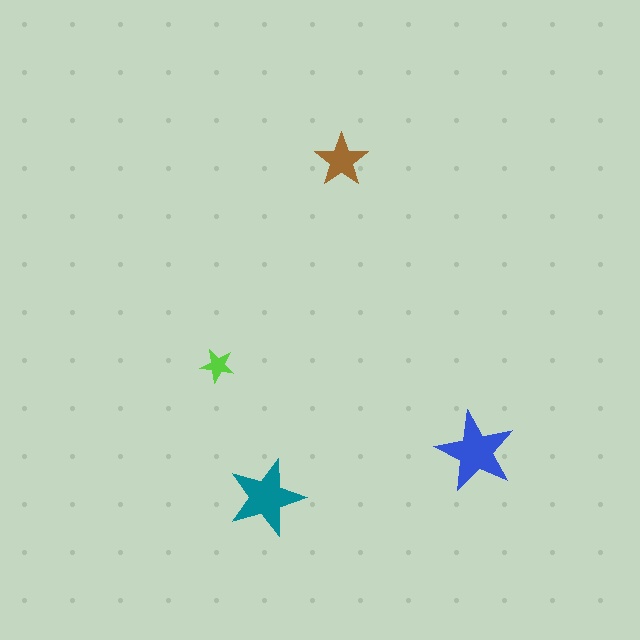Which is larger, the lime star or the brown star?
The brown one.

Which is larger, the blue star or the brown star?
The blue one.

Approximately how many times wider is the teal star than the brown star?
About 1.5 times wider.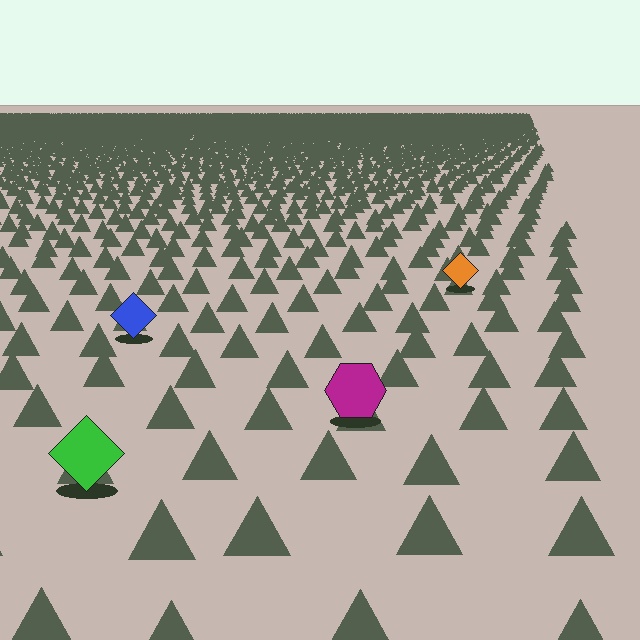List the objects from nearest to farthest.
From nearest to farthest: the green diamond, the magenta hexagon, the blue diamond, the orange diamond.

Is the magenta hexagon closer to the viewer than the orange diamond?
Yes. The magenta hexagon is closer — you can tell from the texture gradient: the ground texture is coarser near it.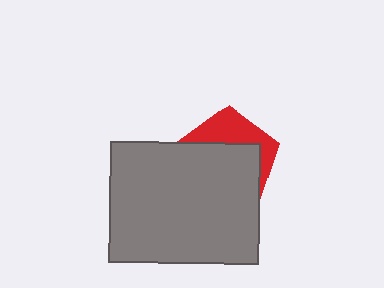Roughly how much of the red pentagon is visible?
A small part of it is visible (roughly 34%).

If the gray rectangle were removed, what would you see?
You would see the complete red pentagon.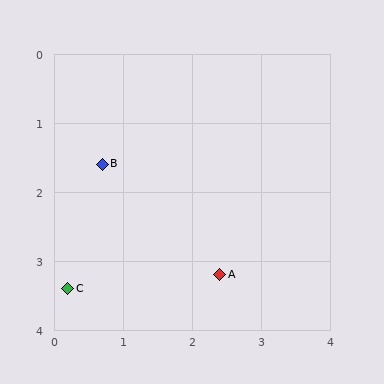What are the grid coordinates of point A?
Point A is at approximately (2.4, 3.2).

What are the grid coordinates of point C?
Point C is at approximately (0.2, 3.4).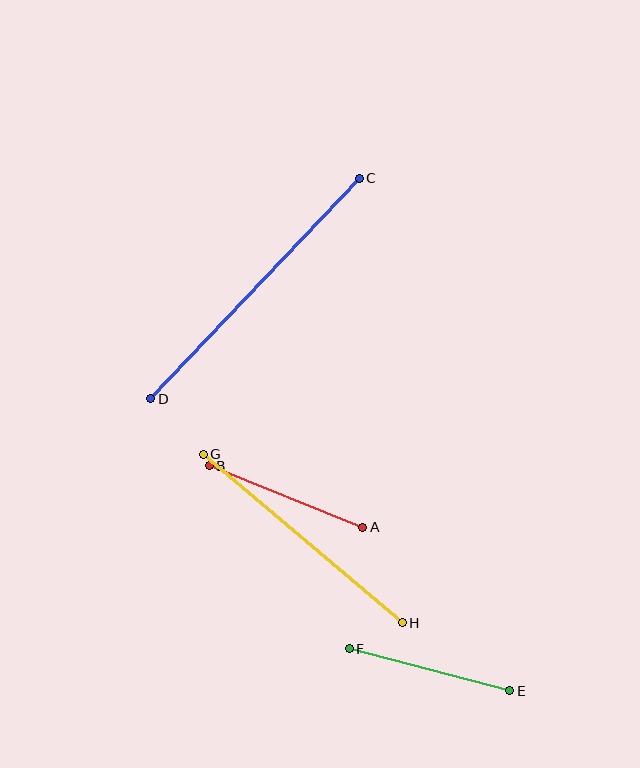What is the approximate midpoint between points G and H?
The midpoint is at approximately (303, 539) pixels.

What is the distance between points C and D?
The distance is approximately 304 pixels.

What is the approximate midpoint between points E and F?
The midpoint is at approximately (429, 670) pixels.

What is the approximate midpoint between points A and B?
The midpoint is at approximately (286, 497) pixels.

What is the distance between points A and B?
The distance is approximately 165 pixels.